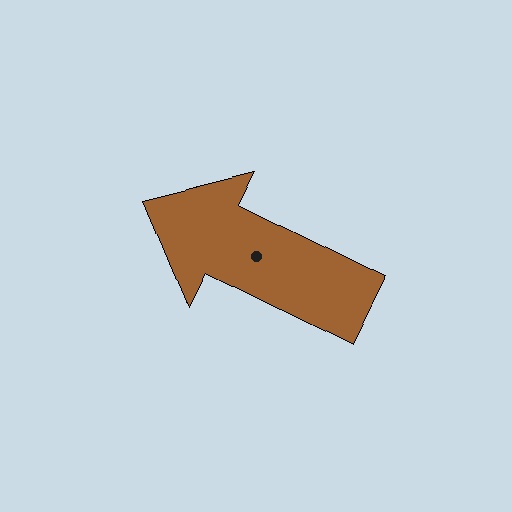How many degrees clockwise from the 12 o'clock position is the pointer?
Approximately 297 degrees.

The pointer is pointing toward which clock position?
Roughly 10 o'clock.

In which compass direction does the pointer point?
Northwest.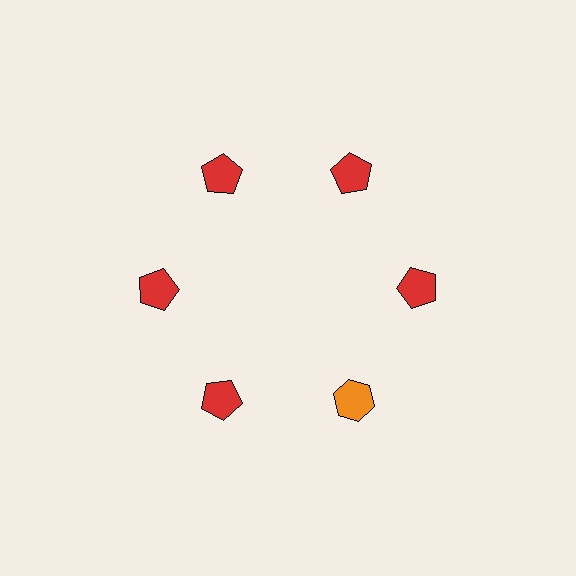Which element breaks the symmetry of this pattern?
The orange hexagon at roughly the 5 o'clock position breaks the symmetry. All other shapes are red pentagons.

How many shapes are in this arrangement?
There are 6 shapes arranged in a ring pattern.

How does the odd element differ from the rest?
It differs in both color (orange instead of red) and shape (hexagon instead of pentagon).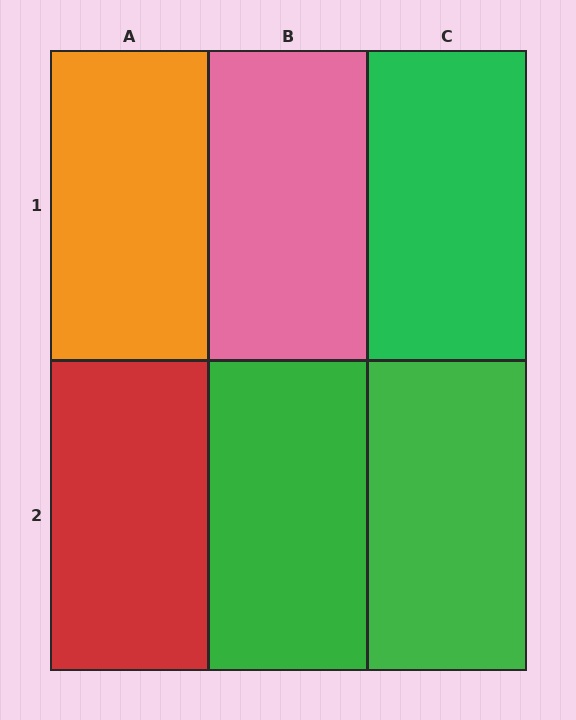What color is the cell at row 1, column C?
Green.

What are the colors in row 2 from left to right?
Red, green, green.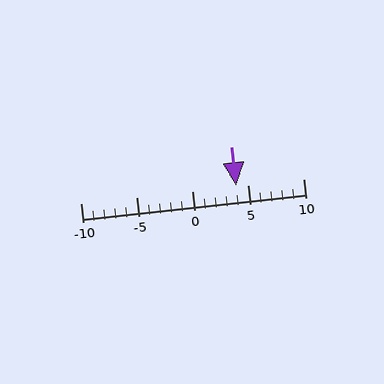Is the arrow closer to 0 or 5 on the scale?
The arrow is closer to 5.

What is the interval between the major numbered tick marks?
The major tick marks are spaced 5 units apart.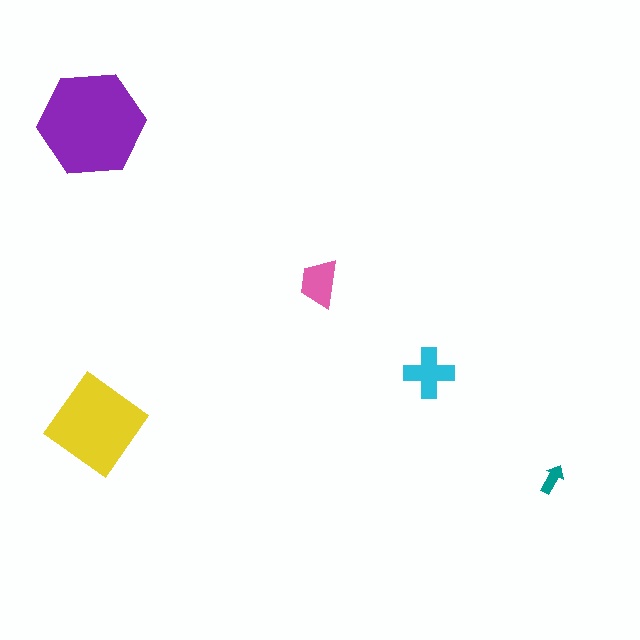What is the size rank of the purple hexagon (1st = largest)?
1st.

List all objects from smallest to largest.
The teal arrow, the pink trapezoid, the cyan cross, the yellow diamond, the purple hexagon.